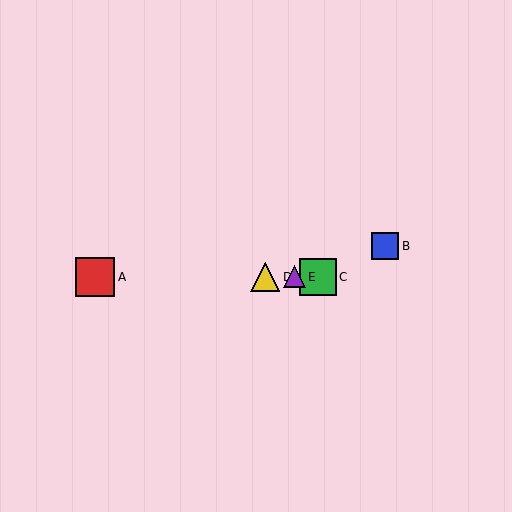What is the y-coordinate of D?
Object D is at y≈277.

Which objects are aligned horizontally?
Objects A, C, D, E are aligned horizontally.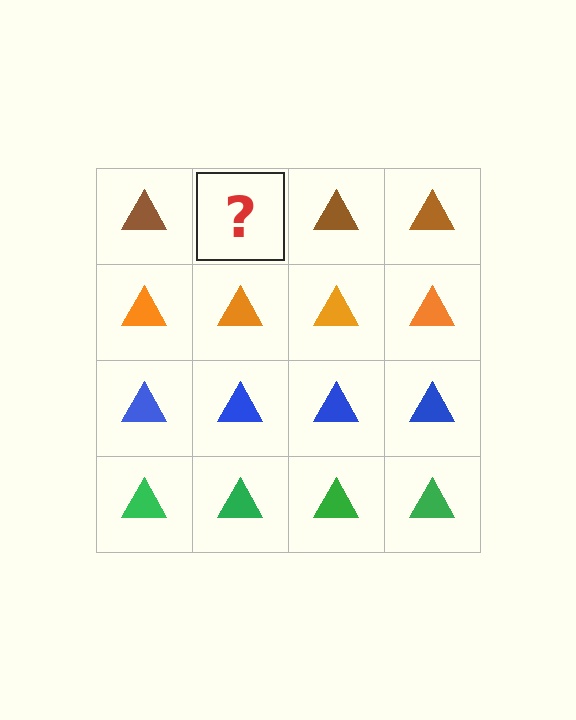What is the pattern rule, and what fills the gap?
The rule is that each row has a consistent color. The gap should be filled with a brown triangle.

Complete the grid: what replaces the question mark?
The question mark should be replaced with a brown triangle.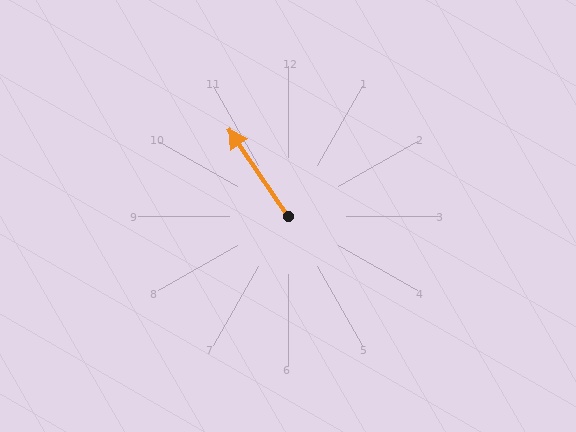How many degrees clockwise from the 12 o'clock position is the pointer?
Approximately 326 degrees.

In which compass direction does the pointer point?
Northwest.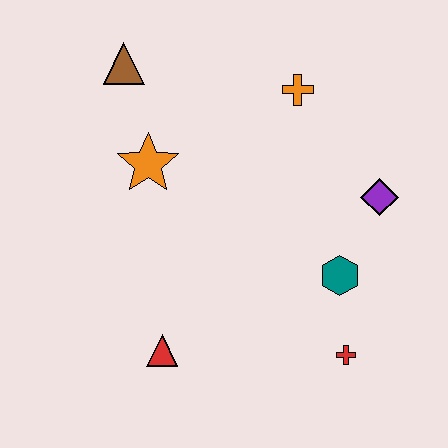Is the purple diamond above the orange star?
No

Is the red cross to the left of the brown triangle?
No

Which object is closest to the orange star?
The brown triangle is closest to the orange star.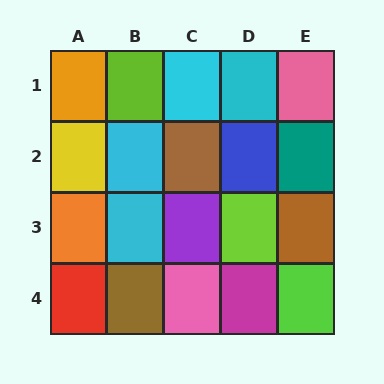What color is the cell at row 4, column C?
Pink.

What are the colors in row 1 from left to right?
Orange, lime, cyan, cyan, pink.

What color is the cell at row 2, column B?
Cyan.